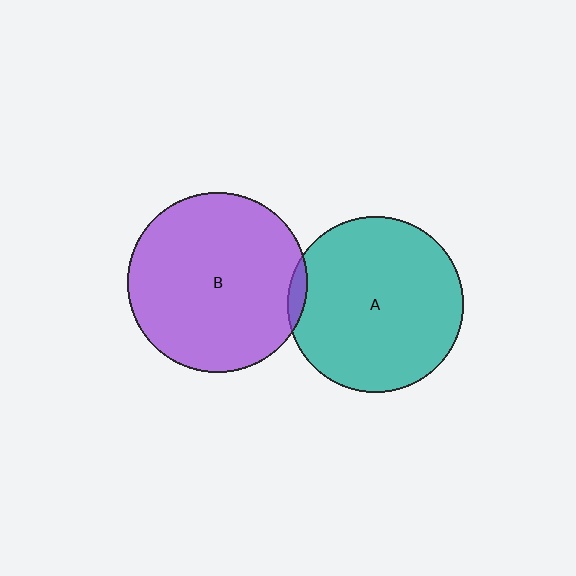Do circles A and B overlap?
Yes.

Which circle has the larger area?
Circle B (purple).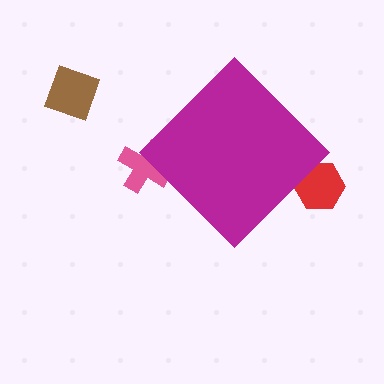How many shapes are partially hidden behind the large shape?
2 shapes are partially hidden.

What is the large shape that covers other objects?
A magenta diamond.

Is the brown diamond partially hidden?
No, the brown diamond is fully visible.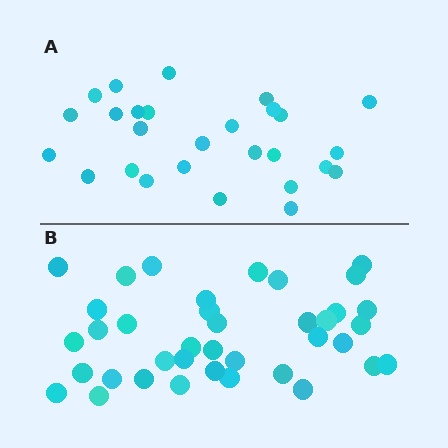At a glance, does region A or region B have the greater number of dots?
Region B (the bottom region) has more dots.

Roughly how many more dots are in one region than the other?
Region B has roughly 12 or so more dots than region A.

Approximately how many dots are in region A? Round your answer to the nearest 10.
About 30 dots. (The exact count is 27, which rounds to 30.)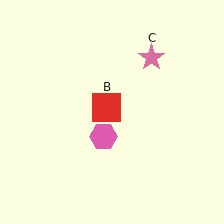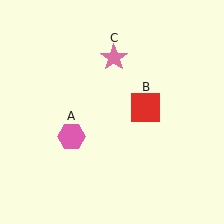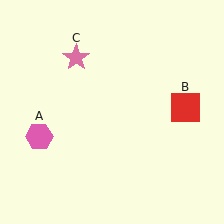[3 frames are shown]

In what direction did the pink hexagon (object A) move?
The pink hexagon (object A) moved left.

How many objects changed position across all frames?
3 objects changed position: pink hexagon (object A), red square (object B), pink star (object C).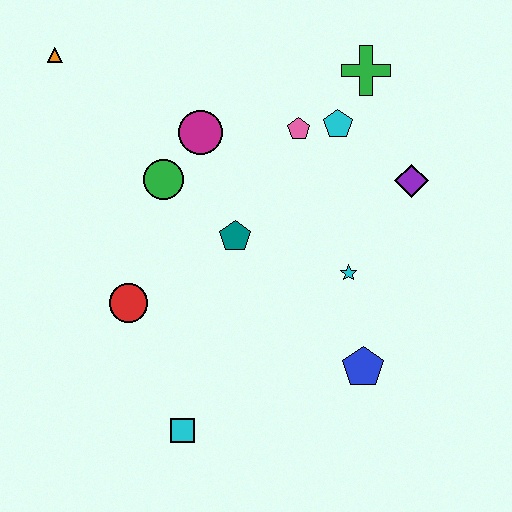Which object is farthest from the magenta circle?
The cyan square is farthest from the magenta circle.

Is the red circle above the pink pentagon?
No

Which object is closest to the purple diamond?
The cyan pentagon is closest to the purple diamond.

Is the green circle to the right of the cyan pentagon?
No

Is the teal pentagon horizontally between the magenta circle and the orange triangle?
No